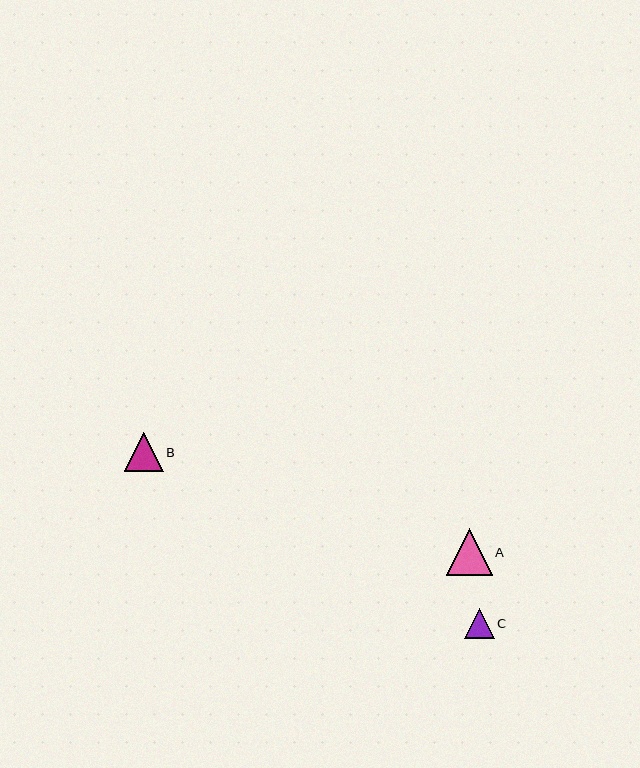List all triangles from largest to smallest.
From largest to smallest: A, B, C.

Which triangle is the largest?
Triangle A is the largest with a size of approximately 46 pixels.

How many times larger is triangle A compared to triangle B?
Triangle A is approximately 1.2 times the size of triangle B.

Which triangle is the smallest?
Triangle C is the smallest with a size of approximately 30 pixels.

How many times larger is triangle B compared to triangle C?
Triangle B is approximately 1.3 times the size of triangle C.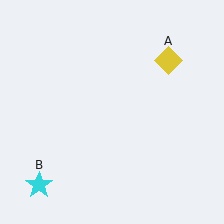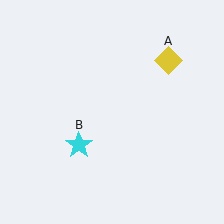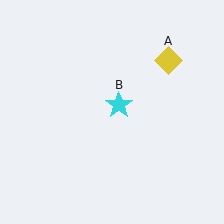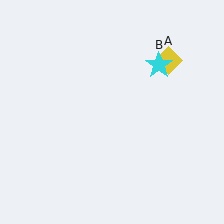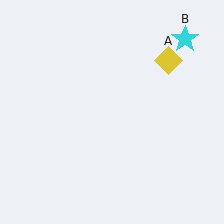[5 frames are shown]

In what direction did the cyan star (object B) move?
The cyan star (object B) moved up and to the right.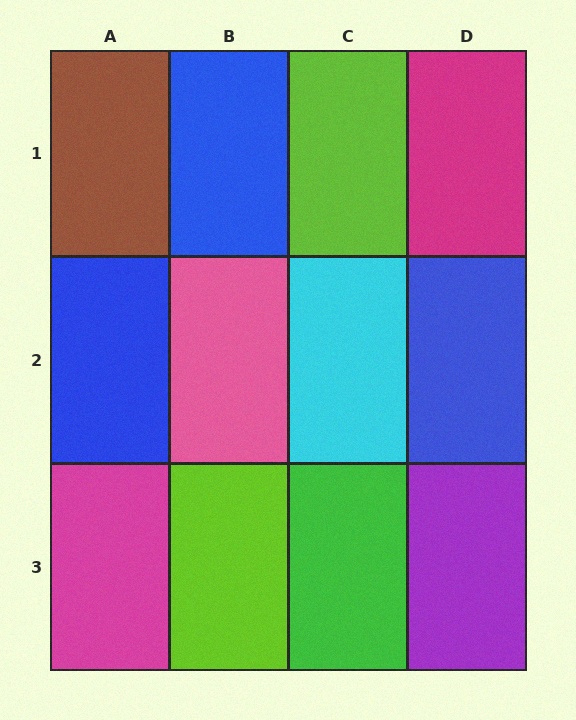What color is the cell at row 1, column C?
Lime.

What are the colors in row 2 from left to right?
Blue, pink, cyan, blue.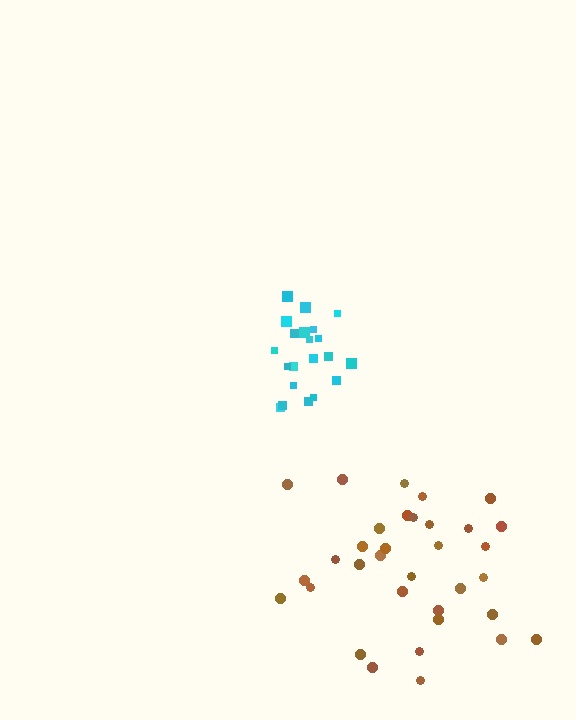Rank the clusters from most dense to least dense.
cyan, brown.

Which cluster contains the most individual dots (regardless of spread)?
Brown (34).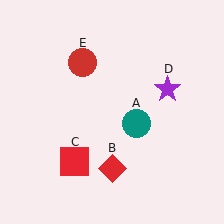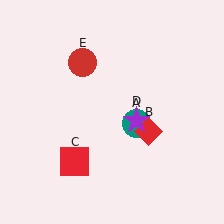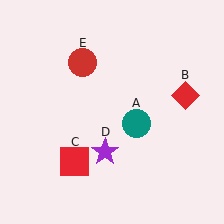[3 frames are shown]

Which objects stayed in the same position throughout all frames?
Teal circle (object A) and red square (object C) and red circle (object E) remained stationary.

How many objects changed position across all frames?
2 objects changed position: red diamond (object B), purple star (object D).